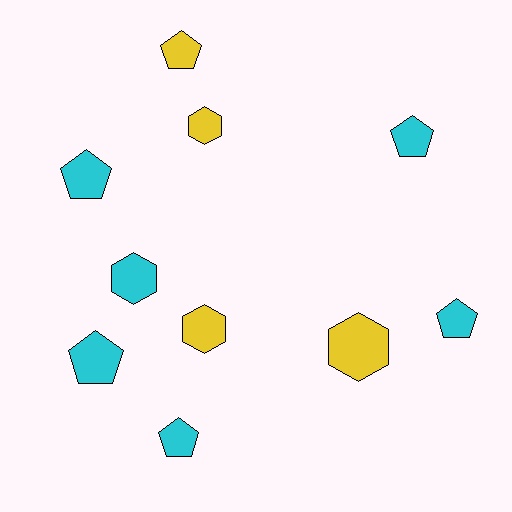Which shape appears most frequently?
Pentagon, with 6 objects.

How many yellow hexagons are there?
There are 3 yellow hexagons.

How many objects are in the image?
There are 10 objects.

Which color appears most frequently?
Cyan, with 6 objects.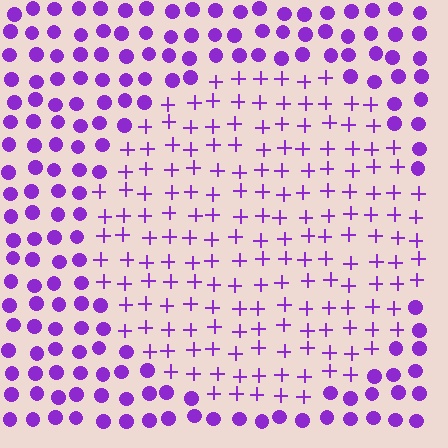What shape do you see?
I see a circle.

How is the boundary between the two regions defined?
The boundary is defined by a change in element shape: plus signs inside vs. circles outside. All elements share the same color and spacing.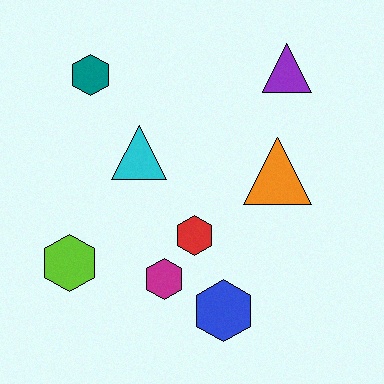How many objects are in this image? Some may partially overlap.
There are 8 objects.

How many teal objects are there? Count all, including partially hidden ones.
There is 1 teal object.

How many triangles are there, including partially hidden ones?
There are 3 triangles.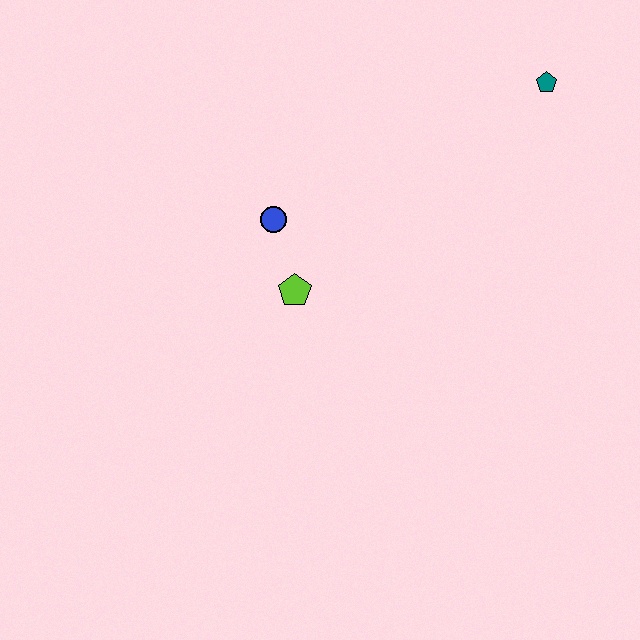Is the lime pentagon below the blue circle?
Yes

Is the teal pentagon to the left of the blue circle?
No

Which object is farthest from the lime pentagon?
The teal pentagon is farthest from the lime pentagon.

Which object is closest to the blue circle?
The lime pentagon is closest to the blue circle.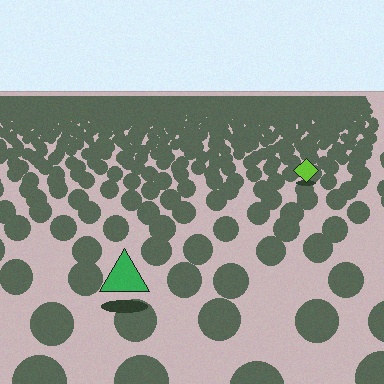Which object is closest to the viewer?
The green triangle is closest. The texture marks near it are larger and more spread out.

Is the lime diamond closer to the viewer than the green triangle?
No. The green triangle is closer — you can tell from the texture gradient: the ground texture is coarser near it.